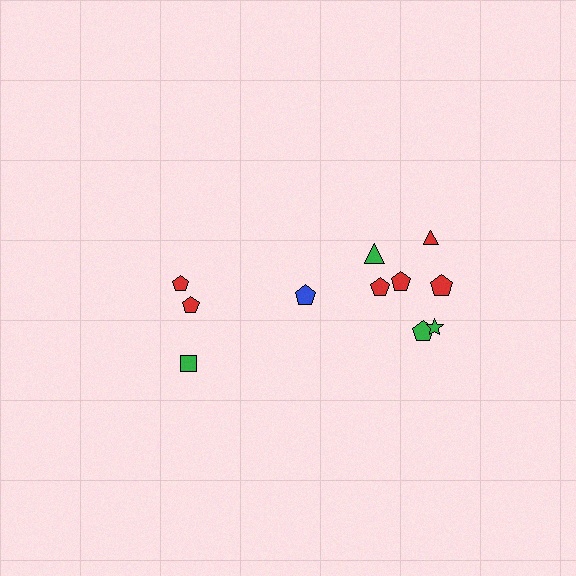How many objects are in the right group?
There are 8 objects.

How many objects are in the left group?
There are 3 objects.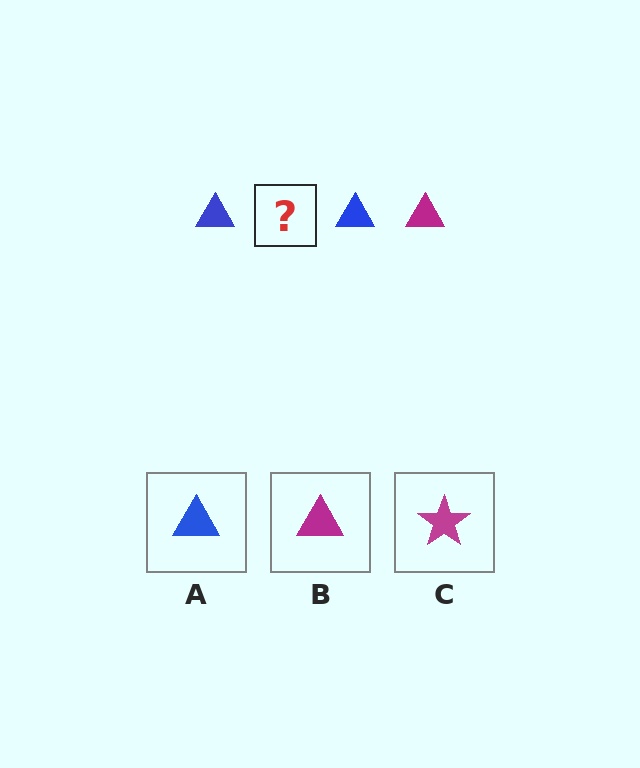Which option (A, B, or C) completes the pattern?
B.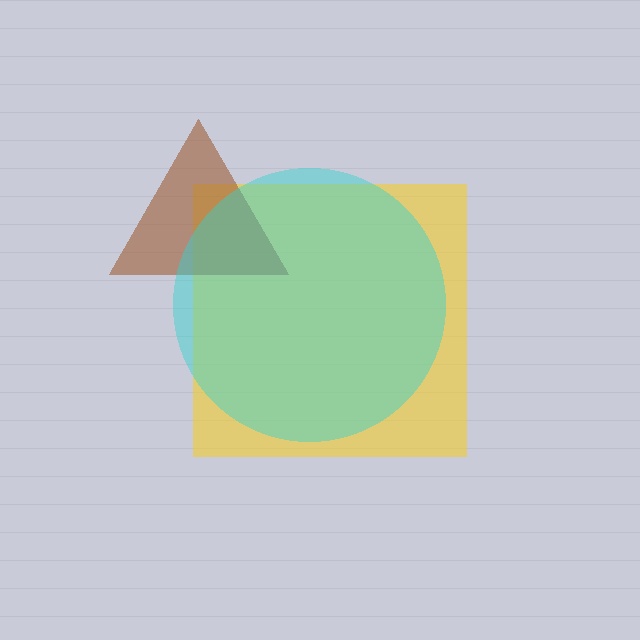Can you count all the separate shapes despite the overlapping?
Yes, there are 3 separate shapes.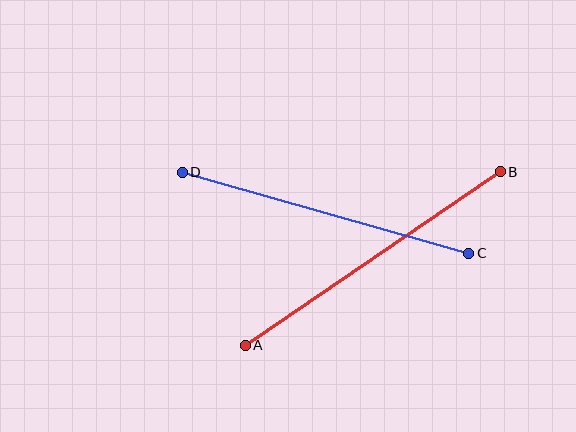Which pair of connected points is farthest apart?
Points A and B are farthest apart.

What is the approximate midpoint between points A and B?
The midpoint is at approximately (373, 258) pixels.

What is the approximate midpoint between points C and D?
The midpoint is at approximately (326, 213) pixels.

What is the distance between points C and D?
The distance is approximately 298 pixels.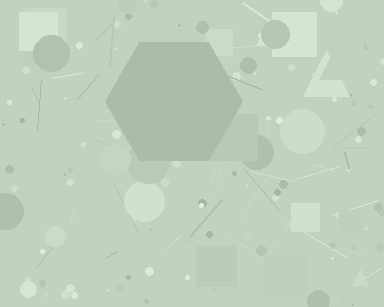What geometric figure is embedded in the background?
A hexagon is embedded in the background.